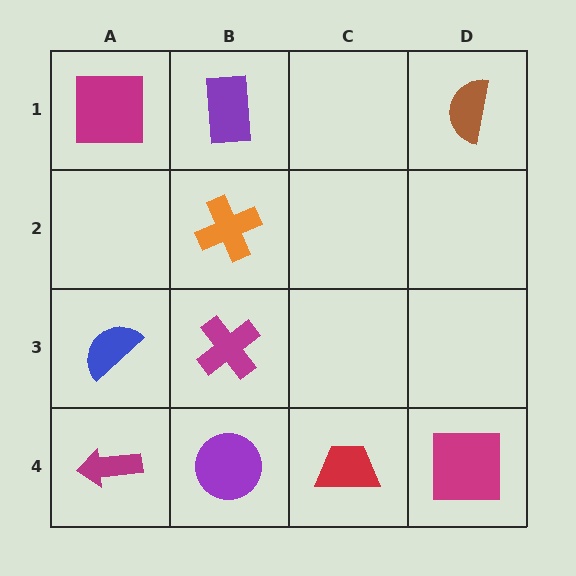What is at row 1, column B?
A purple rectangle.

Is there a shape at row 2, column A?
No, that cell is empty.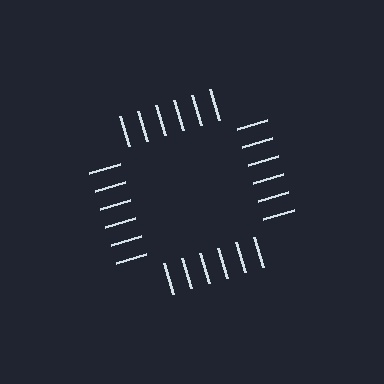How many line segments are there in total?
24 — 6 along each of the 4 edges.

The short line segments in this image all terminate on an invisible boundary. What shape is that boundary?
An illusory square — the line segments terminate on its edges but no continuous stroke is drawn.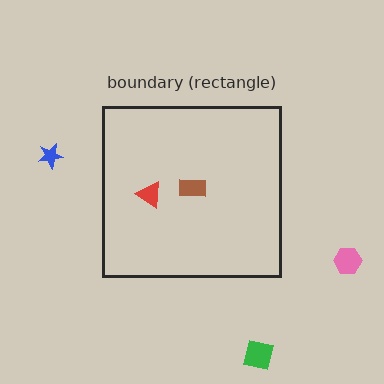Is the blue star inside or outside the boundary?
Outside.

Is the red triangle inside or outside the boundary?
Inside.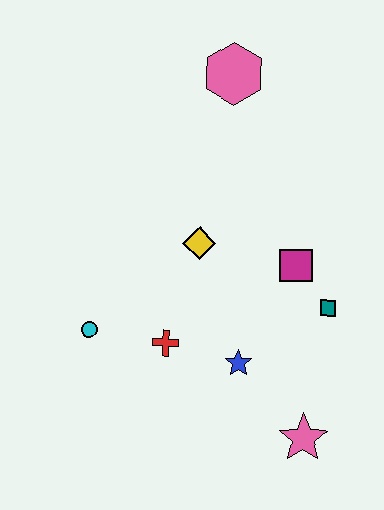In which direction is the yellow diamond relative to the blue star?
The yellow diamond is above the blue star.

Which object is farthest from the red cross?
The pink hexagon is farthest from the red cross.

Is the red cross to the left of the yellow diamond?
Yes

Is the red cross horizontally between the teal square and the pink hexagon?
No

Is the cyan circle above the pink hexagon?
No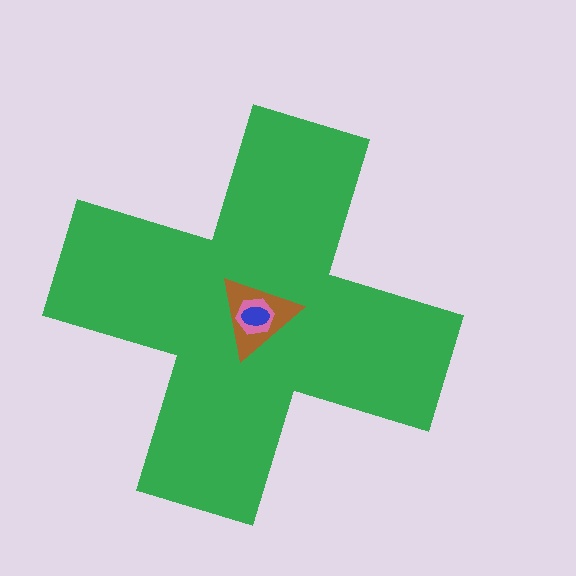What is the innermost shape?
The blue ellipse.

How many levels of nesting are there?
4.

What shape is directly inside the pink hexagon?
The blue ellipse.